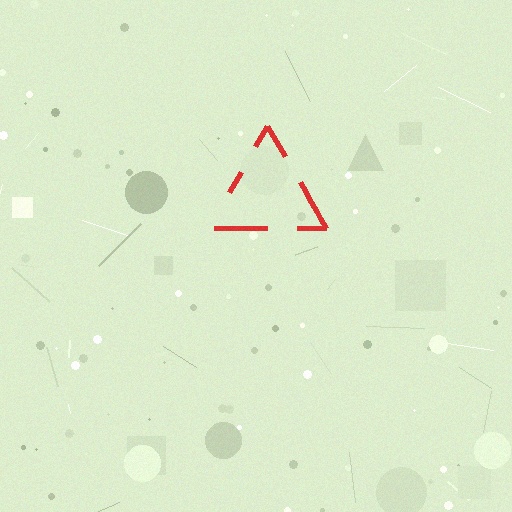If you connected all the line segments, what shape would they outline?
They would outline a triangle.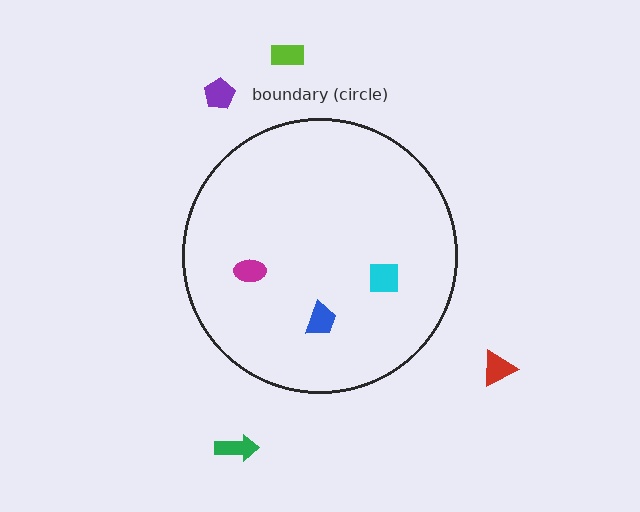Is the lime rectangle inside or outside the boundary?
Outside.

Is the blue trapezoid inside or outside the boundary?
Inside.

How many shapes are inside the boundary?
3 inside, 4 outside.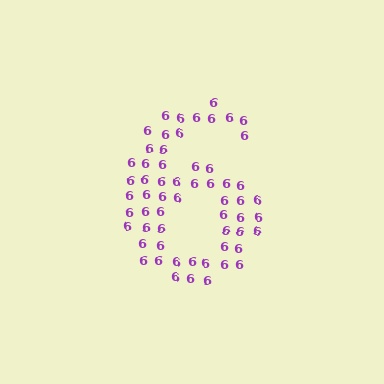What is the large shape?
The large shape is the digit 6.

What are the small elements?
The small elements are digit 6's.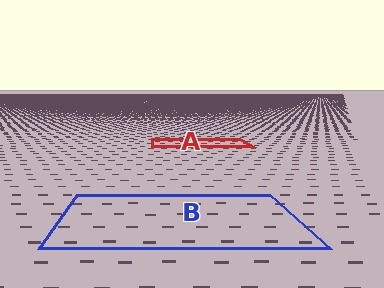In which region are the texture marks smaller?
The texture marks are smaller in region A, because it is farther away.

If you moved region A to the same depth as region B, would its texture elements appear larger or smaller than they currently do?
They would appear larger. At a closer depth, the same texture elements are projected at a bigger on-screen size.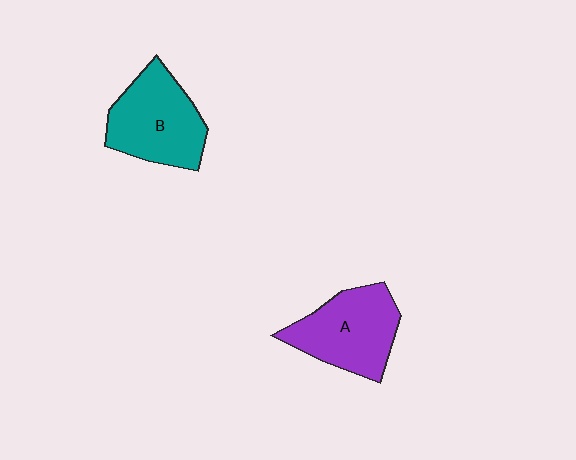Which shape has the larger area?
Shape B (teal).